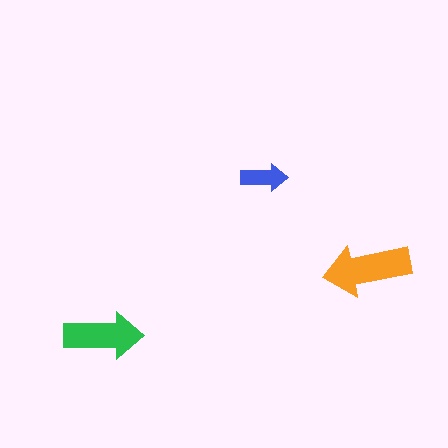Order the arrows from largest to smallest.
the orange one, the green one, the blue one.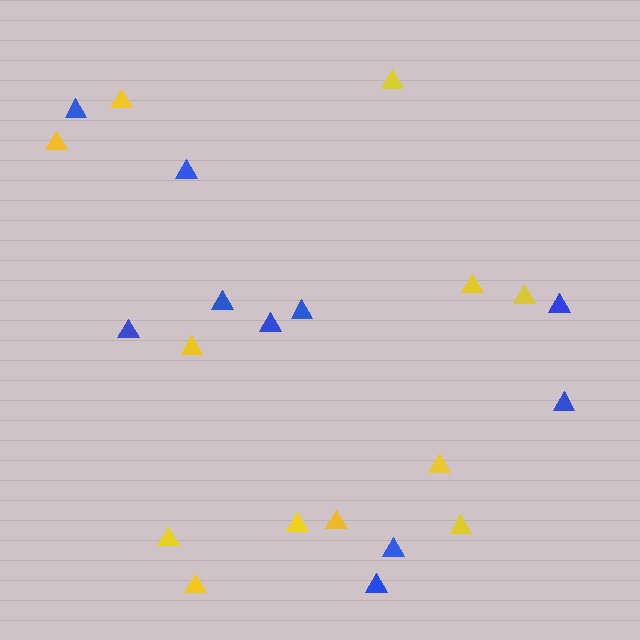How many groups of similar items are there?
There are 2 groups: one group of yellow triangles (12) and one group of blue triangles (10).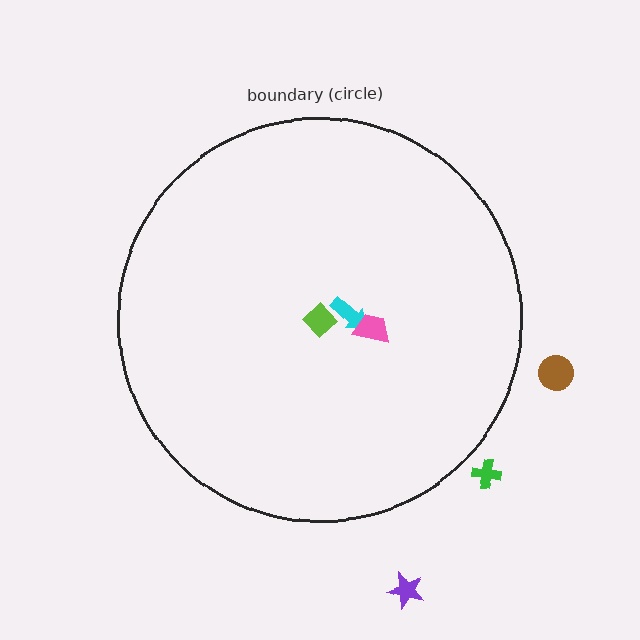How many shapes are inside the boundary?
3 inside, 3 outside.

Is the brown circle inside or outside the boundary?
Outside.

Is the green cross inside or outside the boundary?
Outside.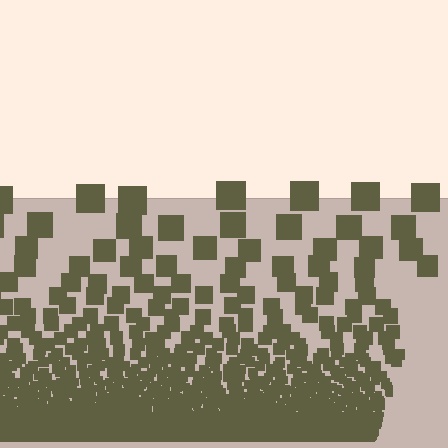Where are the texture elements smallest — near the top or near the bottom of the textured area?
Near the bottom.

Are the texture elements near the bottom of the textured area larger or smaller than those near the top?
Smaller. The gradient is inverted — elements near the bottom are smaller and denser.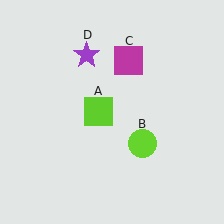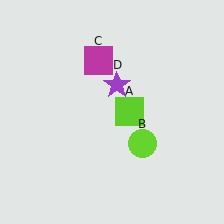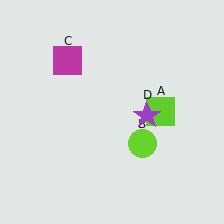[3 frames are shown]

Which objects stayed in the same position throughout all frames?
Lime circle (object B) remained stationary.